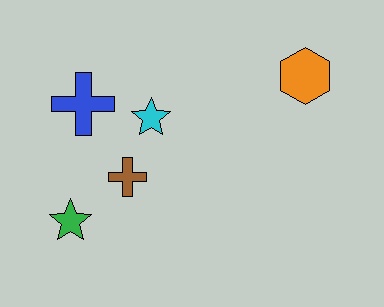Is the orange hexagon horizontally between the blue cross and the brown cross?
No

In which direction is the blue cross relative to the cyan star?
The blue cross is to the left of the cyan star.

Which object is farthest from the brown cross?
The orange hexagon is farthest from the brown cross.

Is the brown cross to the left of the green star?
No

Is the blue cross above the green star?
Yes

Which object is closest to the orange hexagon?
The cyan star is closest to the orange hexagon.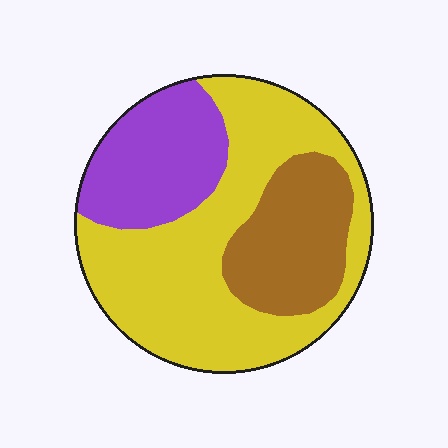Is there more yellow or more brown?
Yellow.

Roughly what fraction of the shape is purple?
Purple covers roughly 25% of the shape.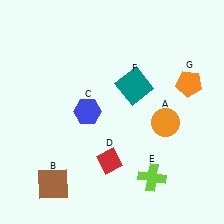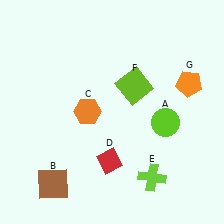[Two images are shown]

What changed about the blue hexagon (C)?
In Image 1, C is blue. In Image 2, it changed to orange.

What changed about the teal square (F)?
In Image 1, F is teal. In Image 2, it changed to lime.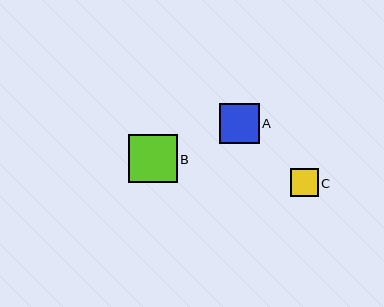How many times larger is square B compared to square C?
Square B is approximately 1.8 times the size of square C.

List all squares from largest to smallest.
From largest to smallest: B, A, C.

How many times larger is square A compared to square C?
Square A is approximately 1.4 times the size of square C.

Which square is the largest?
Square B is the largest with a size of approximately 49 pixels.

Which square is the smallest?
Square C is the smallest with a size of approximately 28 pixels.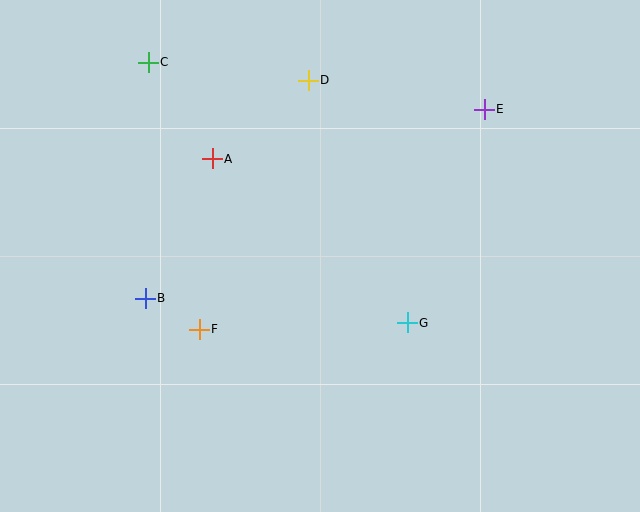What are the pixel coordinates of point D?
Point D is at (308, 80).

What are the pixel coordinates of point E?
Point E is at (484, 109).